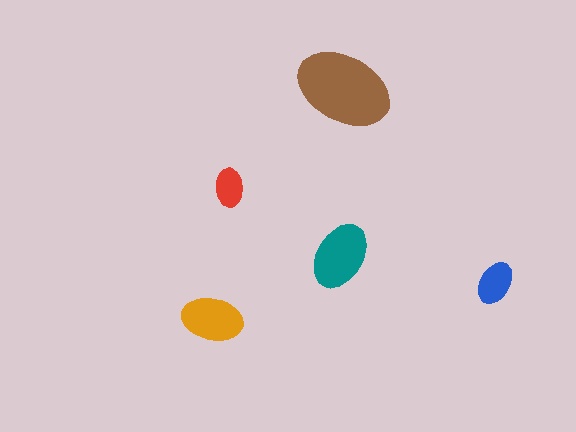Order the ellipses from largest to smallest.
the brown one, the teal one, the orange one, the blue one, the red one.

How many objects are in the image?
There are 5 objects in the image.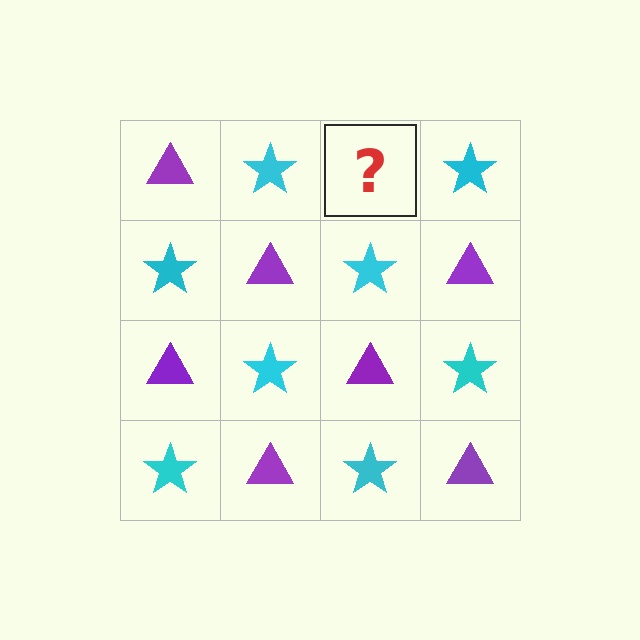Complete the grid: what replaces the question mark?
The question mark should be replaced with a purple triangle.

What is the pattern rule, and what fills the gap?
The rule is that it alternates purple triangle and cyan star in a checkerboard pattern. The gap should be filled with a purple triangle.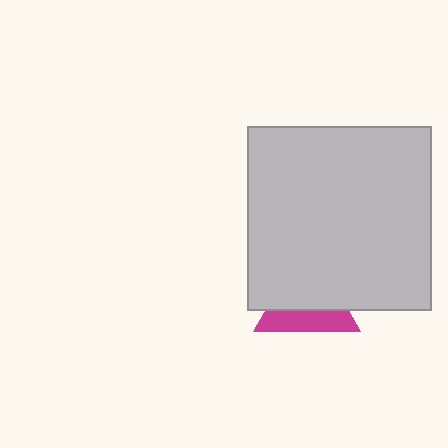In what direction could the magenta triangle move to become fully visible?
The magenta triangle could move down. That would shift it out from behind the light gray square entirely.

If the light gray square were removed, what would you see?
You would see the complete magenta triangle.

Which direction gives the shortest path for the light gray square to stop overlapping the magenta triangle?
Moving up gives the shortest separation.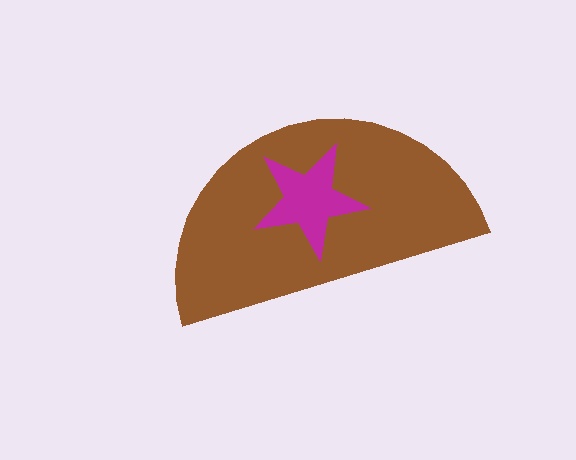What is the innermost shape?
The magenta star.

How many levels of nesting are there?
2.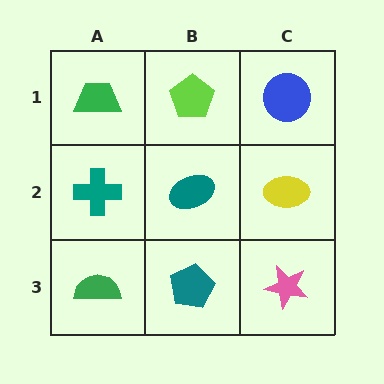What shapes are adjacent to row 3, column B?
A teal ellipse (row 2, column B), a green semicircle (row 3, column A), a pink star (row 3, column C).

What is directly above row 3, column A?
A teal cross.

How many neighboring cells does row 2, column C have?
3.